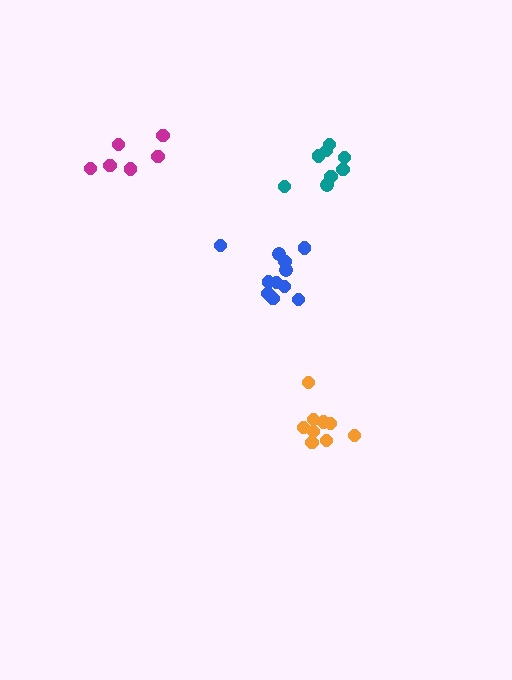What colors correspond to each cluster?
The clusters are colored: orange, blue, teal, magenta.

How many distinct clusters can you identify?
There are 4 distinct clusters.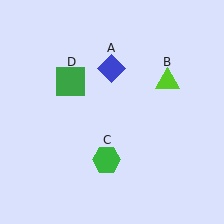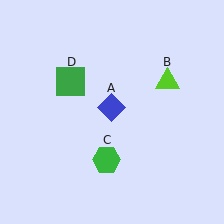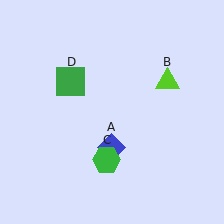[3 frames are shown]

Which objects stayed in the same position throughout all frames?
Lime triangle (object B) and green hexagon (object C) and green square (object D) remained stationary.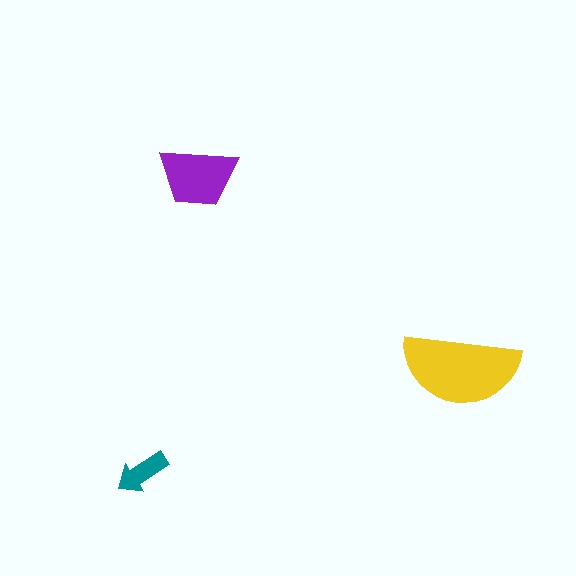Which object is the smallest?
The teal arrow.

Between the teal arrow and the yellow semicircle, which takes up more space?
The yellow semicircle.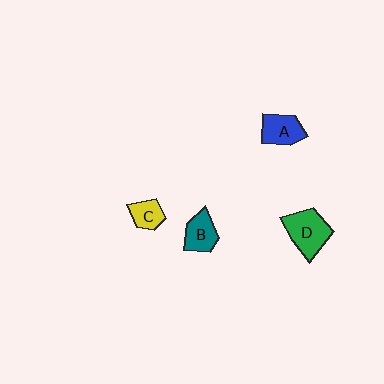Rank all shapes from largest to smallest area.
From largest to smallest: D (green), A (blue), B (teal), C (yellow).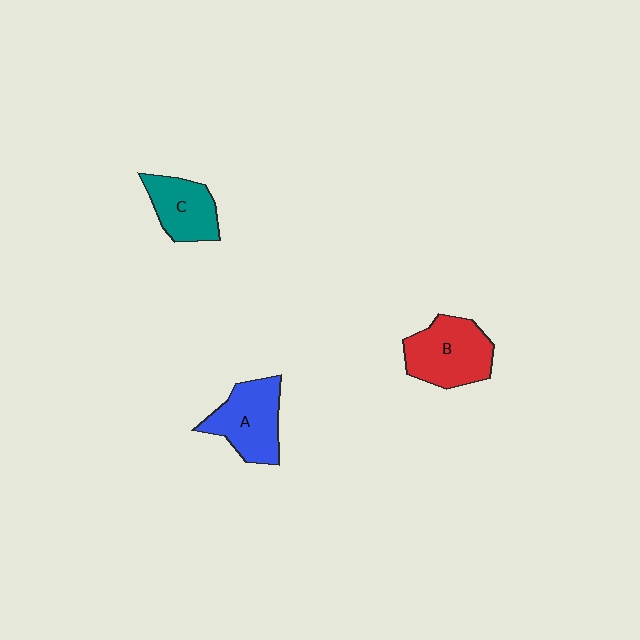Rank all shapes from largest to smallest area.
From largest to smallest: B (red), A (blue), C (teal).